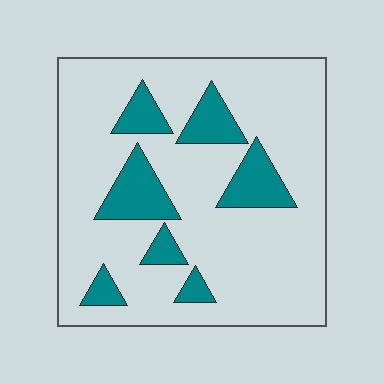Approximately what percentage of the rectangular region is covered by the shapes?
Approximately 20%.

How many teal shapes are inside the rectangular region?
7.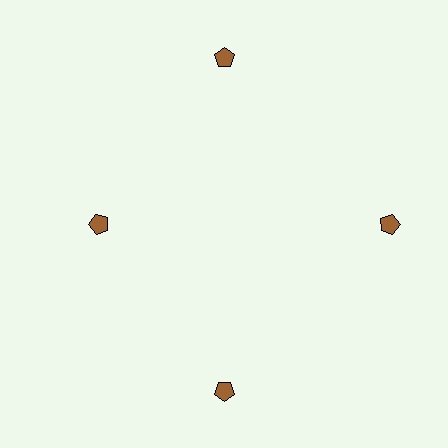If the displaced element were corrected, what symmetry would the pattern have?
It would have 4-fold rotational symmetry — the pattern would map onto itself every 90 degrees.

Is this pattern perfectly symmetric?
No. The 4 brown pentagons are arranged in a ring, but one element near the 9 o'clock position is pulled inward toward the center, breaking the 4-fold rotational symmetry.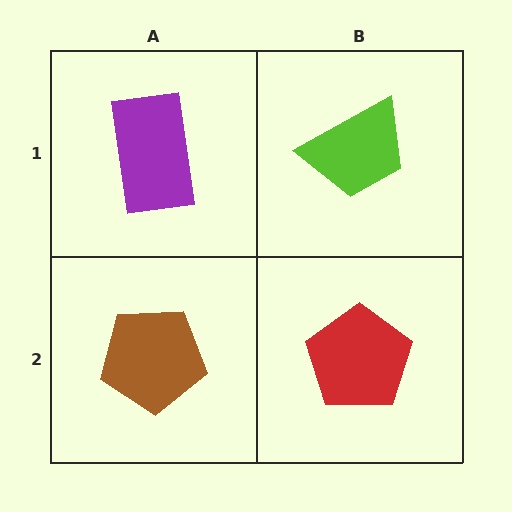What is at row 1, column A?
A purple rectangle.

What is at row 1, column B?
A lime trapezoid.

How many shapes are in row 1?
2 shapes.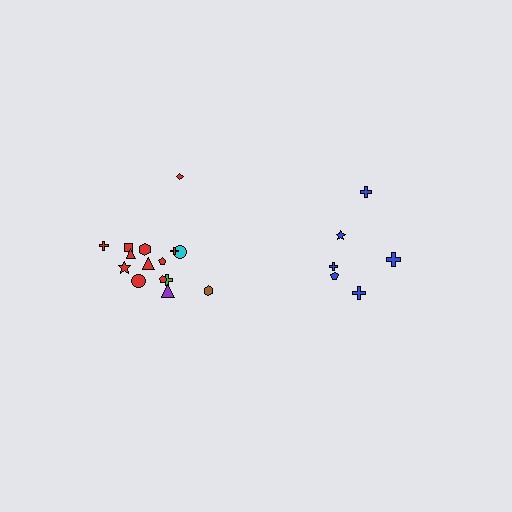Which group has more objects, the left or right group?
The left group.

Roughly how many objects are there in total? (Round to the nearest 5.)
Roughly 20 objects in total.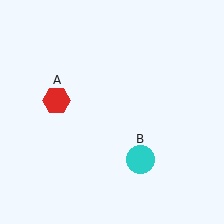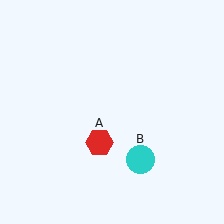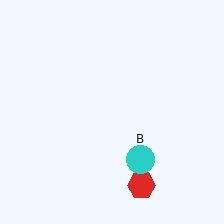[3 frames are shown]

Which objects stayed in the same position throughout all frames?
Cyan circle (object B) remained stationary.